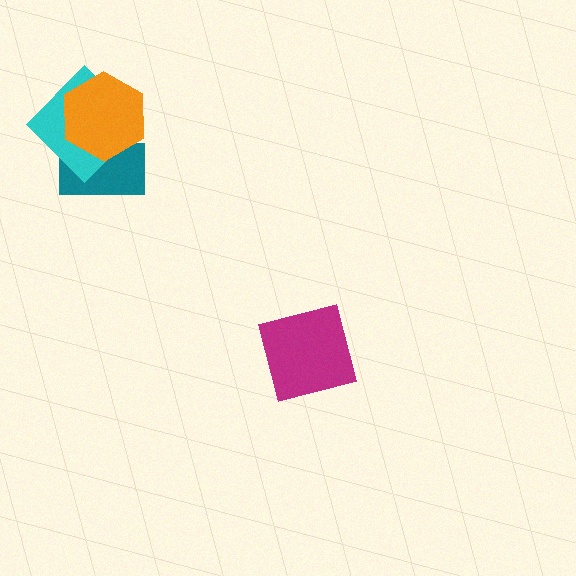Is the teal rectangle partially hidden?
Yes, it is partially covered by another shape.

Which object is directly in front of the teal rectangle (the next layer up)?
The cyan diamond is directly in front of the teal rectangle.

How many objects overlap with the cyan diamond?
2 objects overlap with the cyan diamond.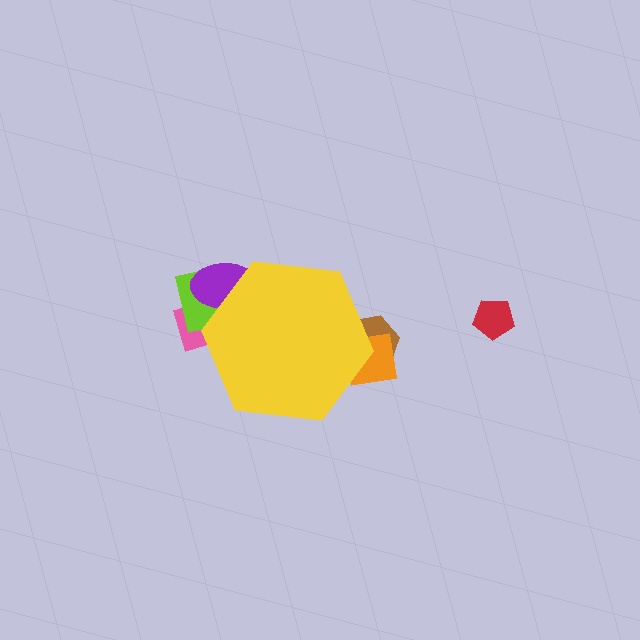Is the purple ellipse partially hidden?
Yes, the purple ellipse is partially hidden behind the yellow hexagon.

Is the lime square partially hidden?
Yes, the lime square is partially hidden behind the yellow hexagon.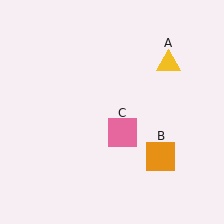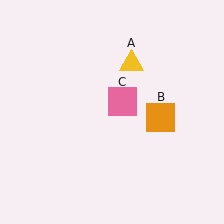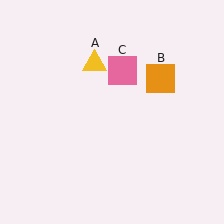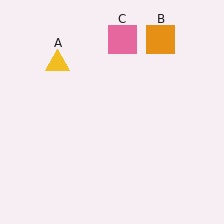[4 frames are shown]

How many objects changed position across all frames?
3 objects changed position: yellow triangle (object A), orange square (object B), pink square (object C).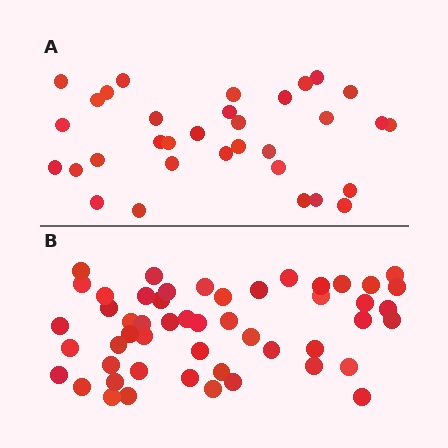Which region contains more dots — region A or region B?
Region B (the bottom region) has more dots.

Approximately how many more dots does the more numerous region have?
Region B has approximately 20 more dots than region A.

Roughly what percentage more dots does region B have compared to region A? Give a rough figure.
About 55% more.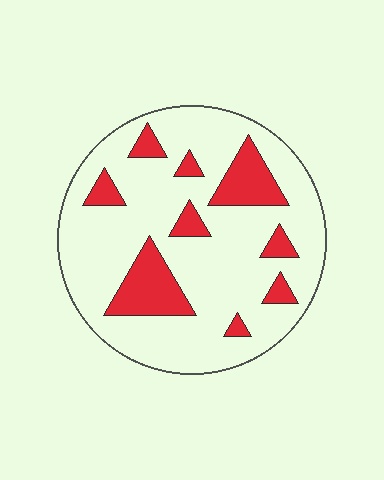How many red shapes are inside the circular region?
9.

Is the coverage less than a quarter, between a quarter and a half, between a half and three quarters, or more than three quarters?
Less than a quarter.